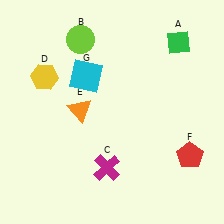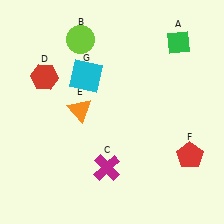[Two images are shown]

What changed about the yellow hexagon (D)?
In Image 1, D is yellow. In Image 2, it changed to red.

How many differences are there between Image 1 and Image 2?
There is 1 difference between the two images.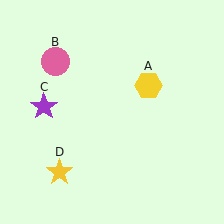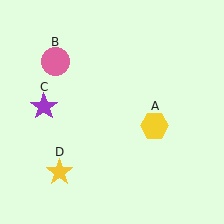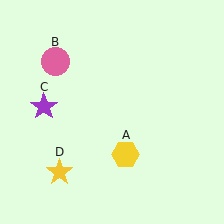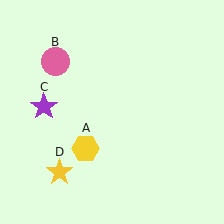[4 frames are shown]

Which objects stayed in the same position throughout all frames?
Pink circle (object B) and purple star (object C) and yellow star (object D) remained stationary.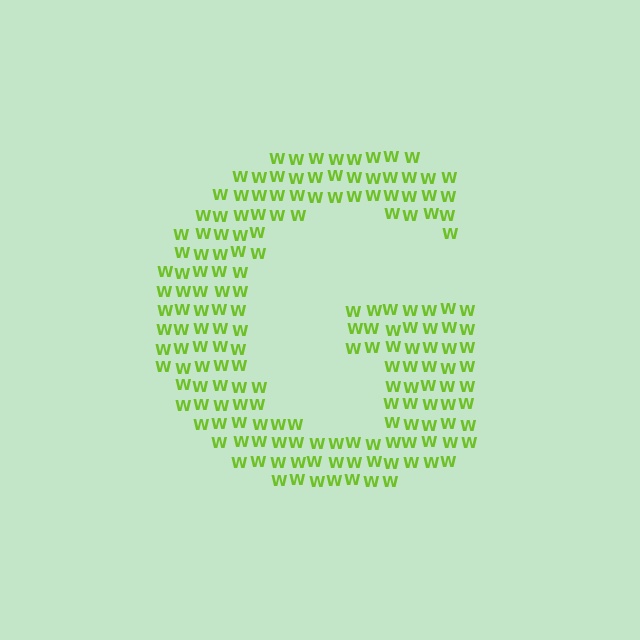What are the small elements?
The small elements are letter W's.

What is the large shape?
The large shape is the letter G.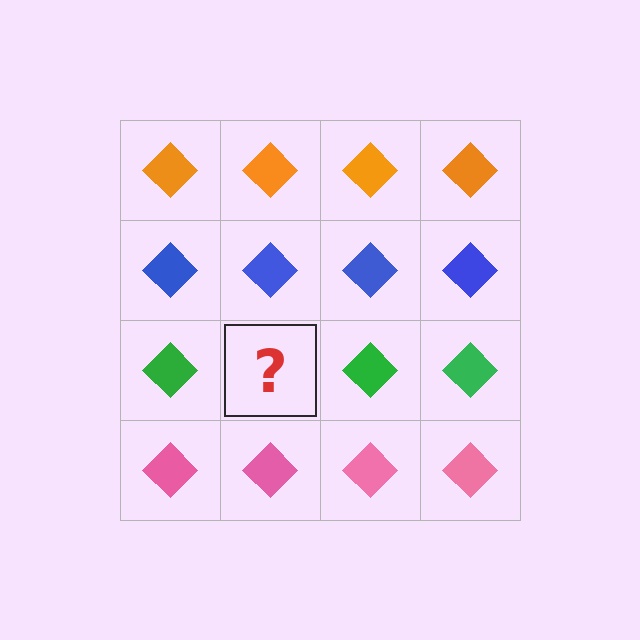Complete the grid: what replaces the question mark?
The question mark should be replaced with a green diamond.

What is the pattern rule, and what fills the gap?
The rule is that each row has a consistent color. The gap should be filled with a green diamond.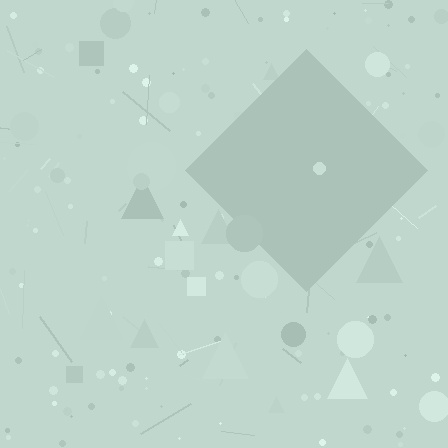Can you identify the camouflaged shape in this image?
The camouflaged shape is a diamond.